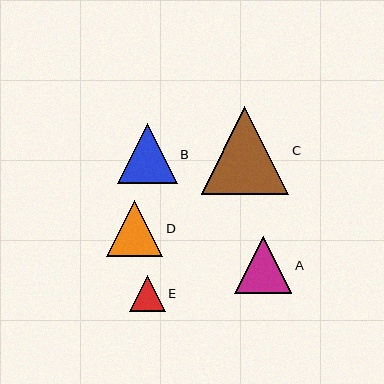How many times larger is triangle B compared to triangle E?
Triangle B is approximately 1.7 times the size of triangle E.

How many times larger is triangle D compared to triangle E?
Triangle D is approximately 1.6 times the size of triangle E.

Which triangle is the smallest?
Triangle E is the smallest with a size of approximately 36 pixels.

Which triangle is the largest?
Triangle C is the largest with a size of approximately 88 pixels.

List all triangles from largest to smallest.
From largest to smallest: C, B, A, D, E.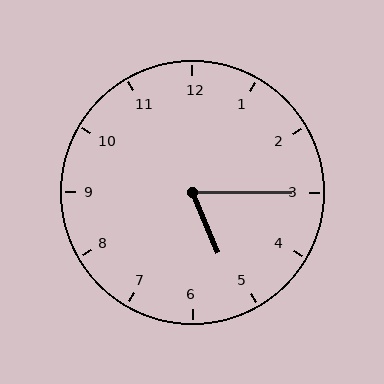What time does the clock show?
5:15.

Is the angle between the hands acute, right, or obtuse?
It is acute.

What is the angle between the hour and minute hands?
Approximately 68 degrees.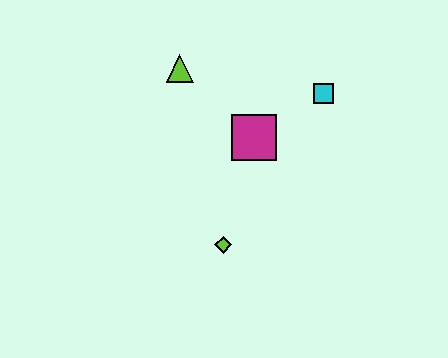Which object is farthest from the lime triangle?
The lime diamond is farthest from the lime triangle.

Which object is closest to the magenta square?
The cyan square is closest to the magenta square.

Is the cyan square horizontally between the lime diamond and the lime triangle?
No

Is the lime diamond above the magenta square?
No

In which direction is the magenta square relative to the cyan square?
The magenta square is to the left of the cyan square.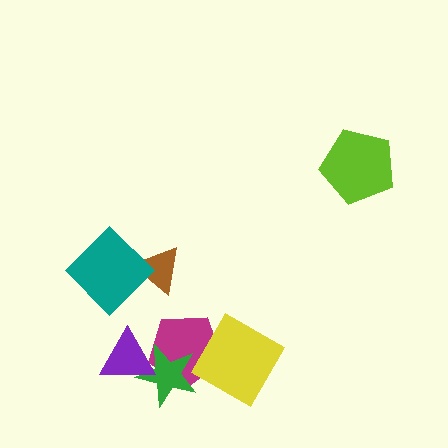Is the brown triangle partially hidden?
Yes, it is partially covered by another shape.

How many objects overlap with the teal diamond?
1 object overlaps with the teal diamond.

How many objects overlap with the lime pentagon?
0 objects overlap with the lime pentagon.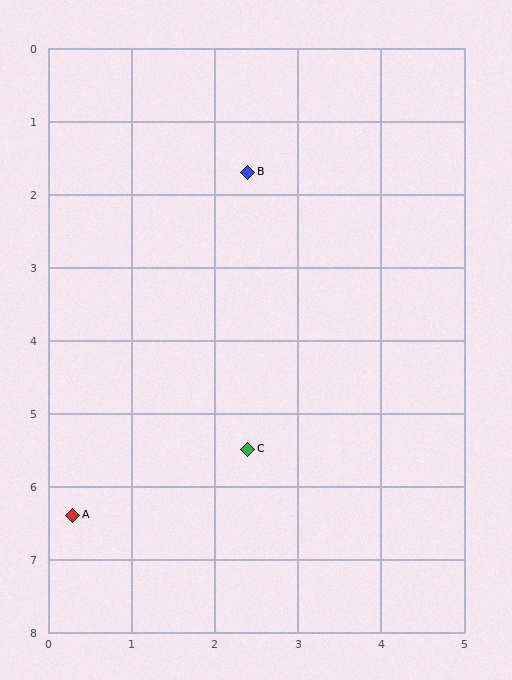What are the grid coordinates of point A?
Point A is at approximately (0.3, 6.4).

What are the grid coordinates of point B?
Point B is at approximately (2.4, 1.7).